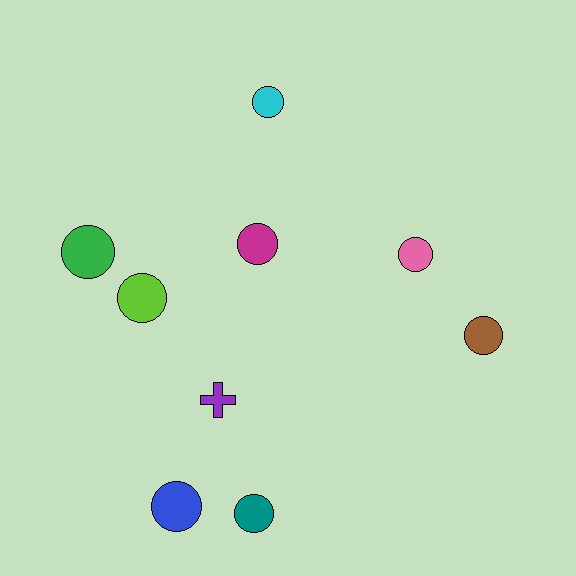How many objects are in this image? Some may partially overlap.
There are 9 objects.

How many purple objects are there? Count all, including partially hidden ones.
There is 1 purple object.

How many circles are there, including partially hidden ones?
There are 8 circles.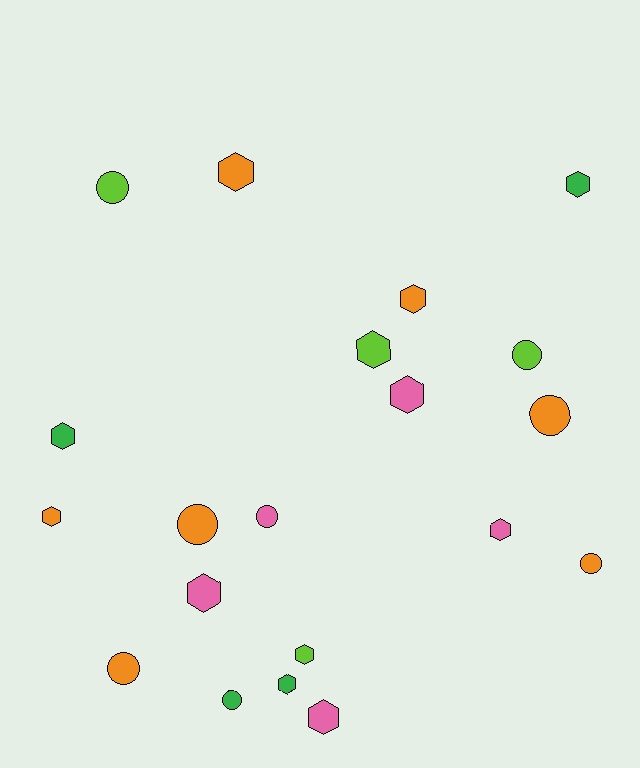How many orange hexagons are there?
There are 3 orange hexagons.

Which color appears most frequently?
Orange, with 7 objects.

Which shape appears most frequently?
Hexagon, with 12 objects.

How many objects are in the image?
There are 20 objects.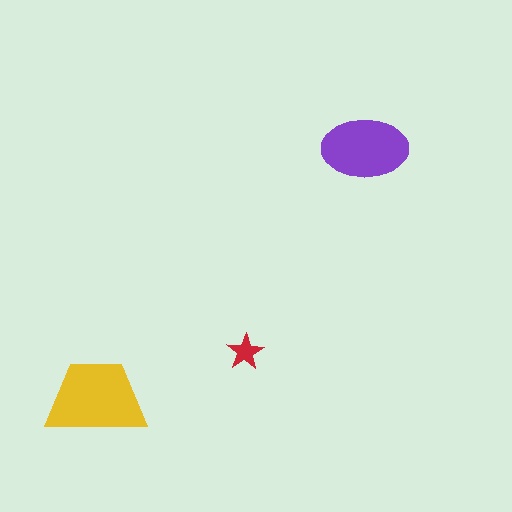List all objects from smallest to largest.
The red star, the purple ellipse, the yellow trapezoid.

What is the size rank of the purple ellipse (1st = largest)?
2nd.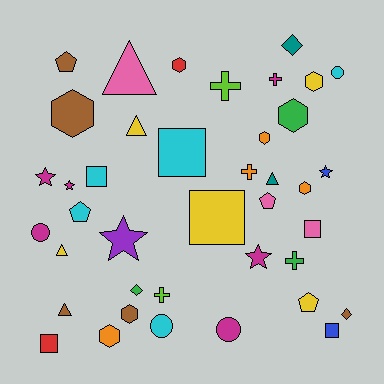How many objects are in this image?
There are 40 objects.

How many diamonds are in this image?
There are 3 diamonds.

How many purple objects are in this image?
There is 1 purple object.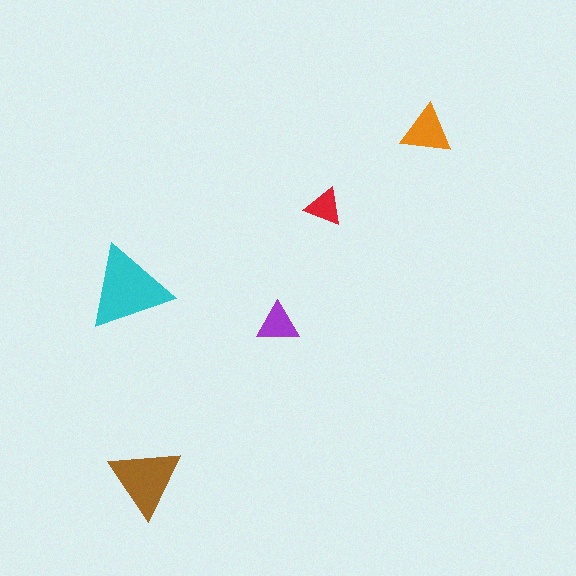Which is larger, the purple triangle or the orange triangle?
The orange one.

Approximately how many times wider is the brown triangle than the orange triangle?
About 1.5 times wider.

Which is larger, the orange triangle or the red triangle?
The orange one.